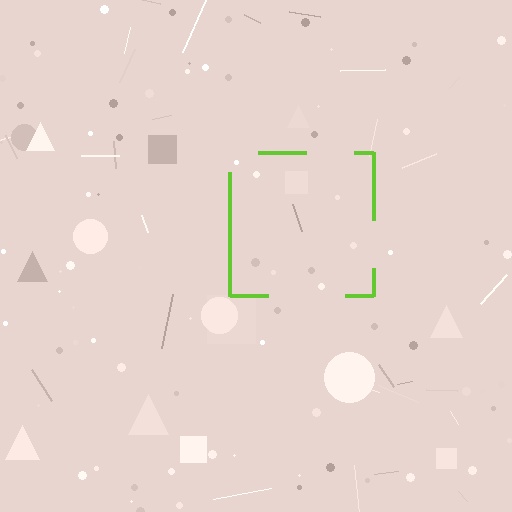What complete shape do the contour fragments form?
The contour fragments form a square.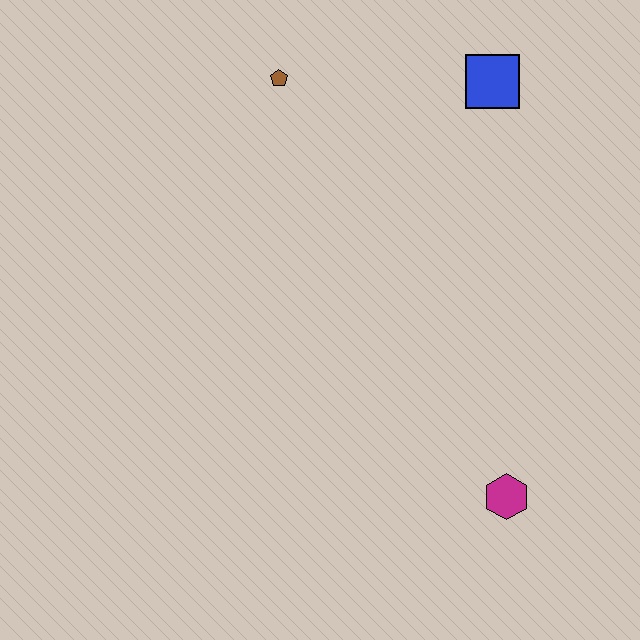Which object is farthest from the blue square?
The magenta hexagon is farthest from the blue square.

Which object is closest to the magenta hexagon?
The blue square is closest to the magenta hexagon.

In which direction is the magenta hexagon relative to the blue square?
The magenta hexagon is below the blue square.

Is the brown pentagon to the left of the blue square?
Yes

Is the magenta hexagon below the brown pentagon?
Yes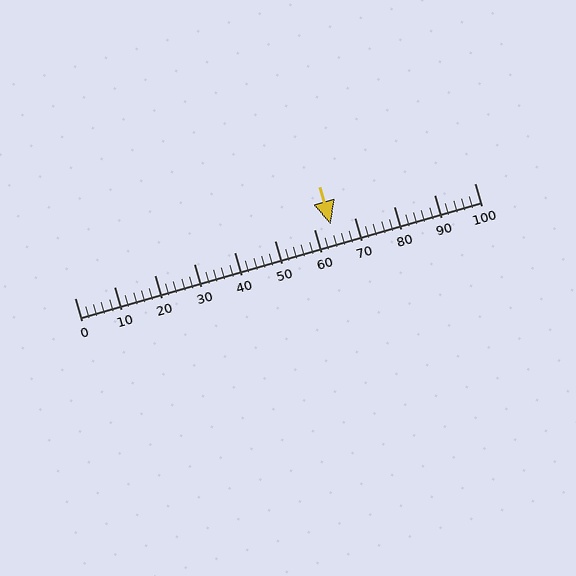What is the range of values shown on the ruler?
The ruler shows values from 0 to 100.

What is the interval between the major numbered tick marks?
The major tick marks are spaced 10 units apart.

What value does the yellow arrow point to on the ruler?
The yellow arrow points to approximately 64.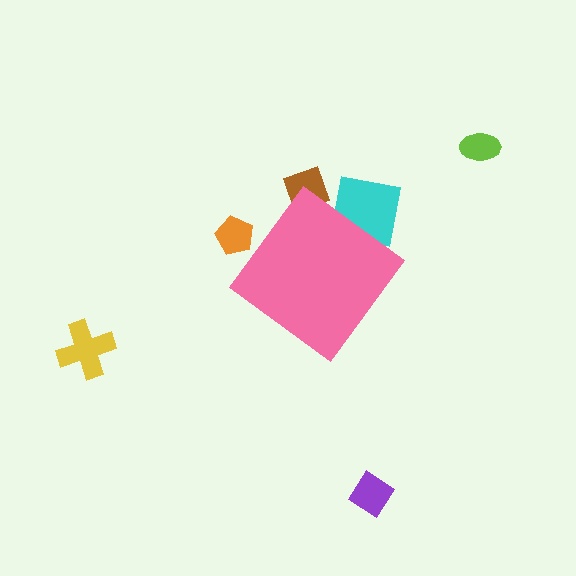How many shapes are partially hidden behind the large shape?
3 shapes are partially hidden.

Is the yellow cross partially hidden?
No, the yellow cross is fully visible.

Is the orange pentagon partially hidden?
Yes, the orange pentagon is partially hidden behind the pink diamond.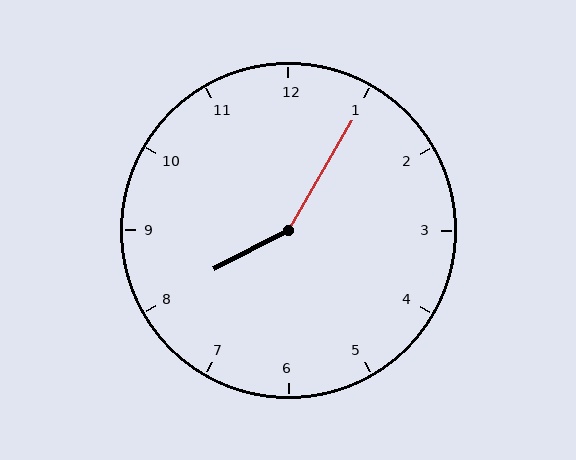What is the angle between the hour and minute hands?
Approximately 148 degrees.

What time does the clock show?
8:05.